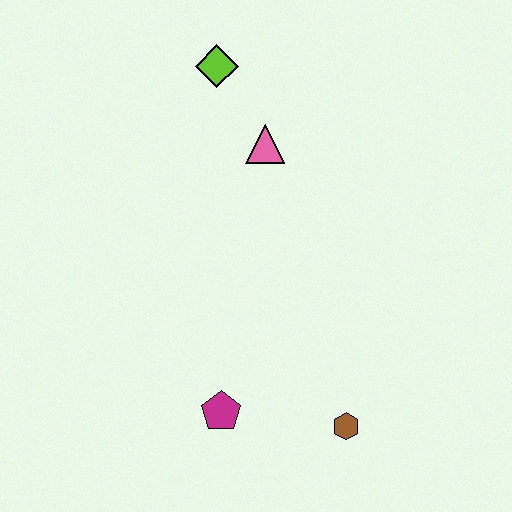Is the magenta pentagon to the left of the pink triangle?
Yes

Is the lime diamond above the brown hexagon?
Yes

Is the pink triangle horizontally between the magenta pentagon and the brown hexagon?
Yes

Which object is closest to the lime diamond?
The pink triangle is closest to the lime diamond.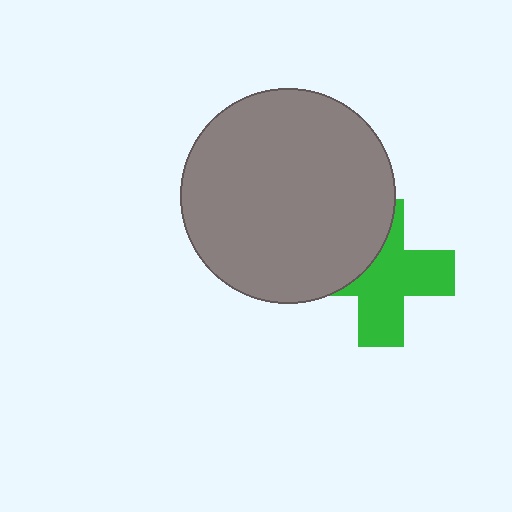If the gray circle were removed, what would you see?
You would see the complete green cross.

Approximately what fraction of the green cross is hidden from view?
Roughly 36% of the green cross is hidden behind the gray circle.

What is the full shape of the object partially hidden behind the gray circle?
The partially hidden object is a green cross.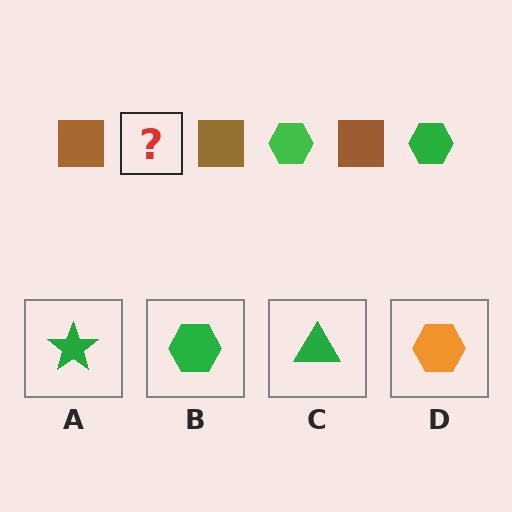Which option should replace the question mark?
Option B.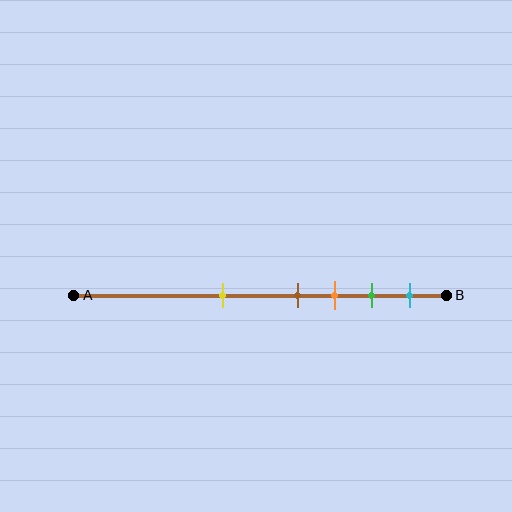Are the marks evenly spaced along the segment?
No, the marks are not evenly spaced.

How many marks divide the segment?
There are 5 marks dividing the segment.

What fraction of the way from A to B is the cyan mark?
The cyan mark is approximately 90% (0.9) of the way from A to B.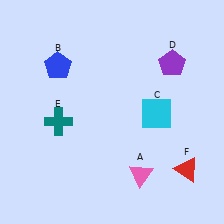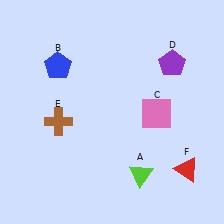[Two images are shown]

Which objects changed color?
A changed from pink to lime. C changed from cyan to pink. E changed from teal to brown.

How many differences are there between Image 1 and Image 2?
There are 3 differences between the two images.